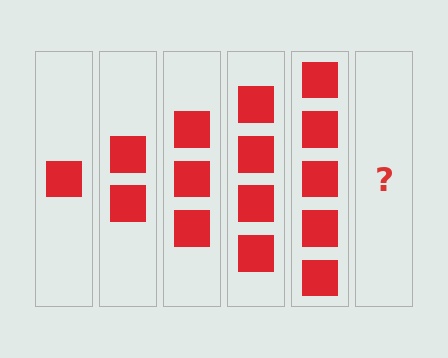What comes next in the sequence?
The next element should be 6 squares.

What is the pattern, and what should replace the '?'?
The pattern is that each step adds one more square. The '?' should be 6 squares.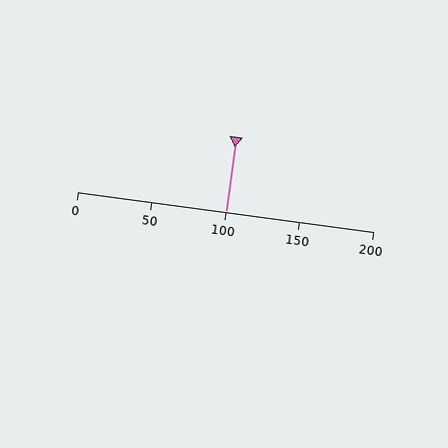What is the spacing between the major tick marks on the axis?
The major ticks are spaced 50 apart.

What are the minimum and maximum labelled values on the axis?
The axis runs from 0 to 200.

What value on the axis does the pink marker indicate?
The marker indicates approximately 100.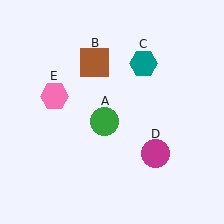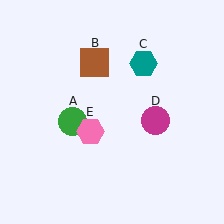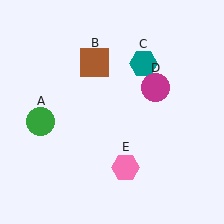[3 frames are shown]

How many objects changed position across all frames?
3 objects changed position: green circle (object A), magenta circle (object D), pink hexagon (object E).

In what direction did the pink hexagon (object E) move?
The pink hexagon (object E) moved down and to the right.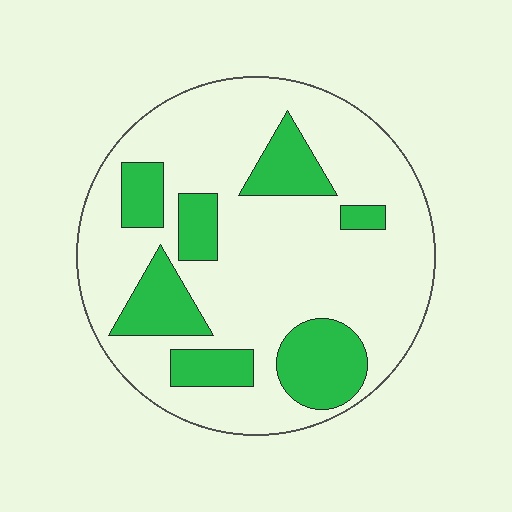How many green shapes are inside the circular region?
7.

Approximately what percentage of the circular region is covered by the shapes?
Approximately 25%.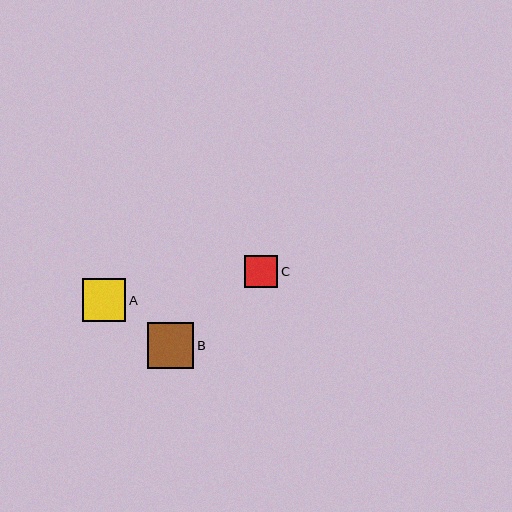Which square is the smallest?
Square C is the smallest with a size of approximately 33 pixels.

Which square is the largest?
Square B is the largest with a size of approximately 46 pixels.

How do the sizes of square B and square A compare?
Square B and square A are approximately the same size.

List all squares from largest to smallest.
From largest to smallest: B, A, C.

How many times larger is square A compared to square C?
Square A is approximately 1.3 times the size of square C.